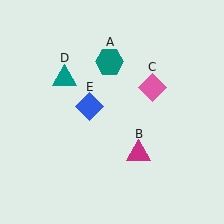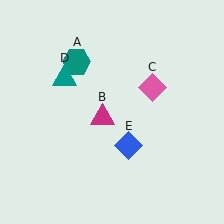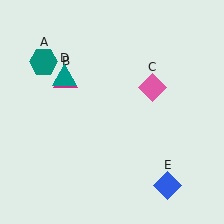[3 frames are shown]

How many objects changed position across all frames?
3 objects changed position: teal hexagon (object A), magenta triangle (object B), blue diamond (object E).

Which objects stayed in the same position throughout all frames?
Pink diamond (object C) and teal triangle (object D) remained stationary.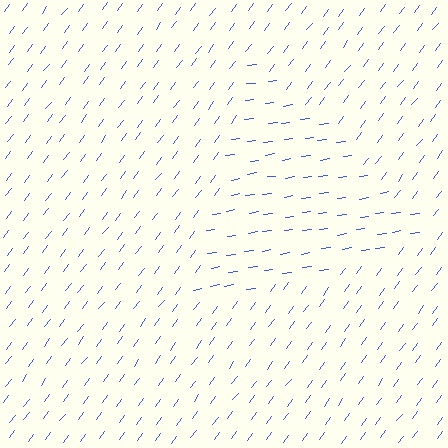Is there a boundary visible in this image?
Yes, there is a texture boundary formed by a change in line orientation.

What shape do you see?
I see a triangle.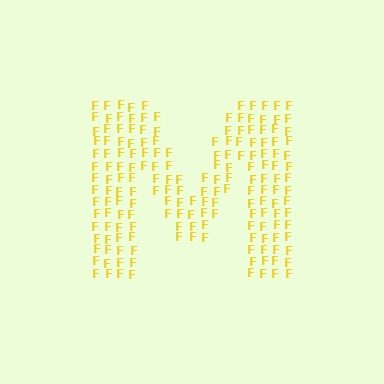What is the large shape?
The large shape is the letter M.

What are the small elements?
The small elements are letter F's.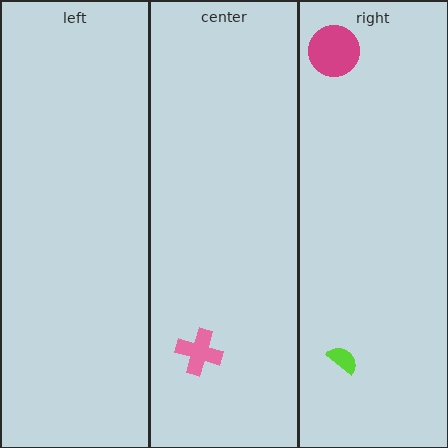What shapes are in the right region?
The magenta circle, the lime semicircle.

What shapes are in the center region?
The pink cross.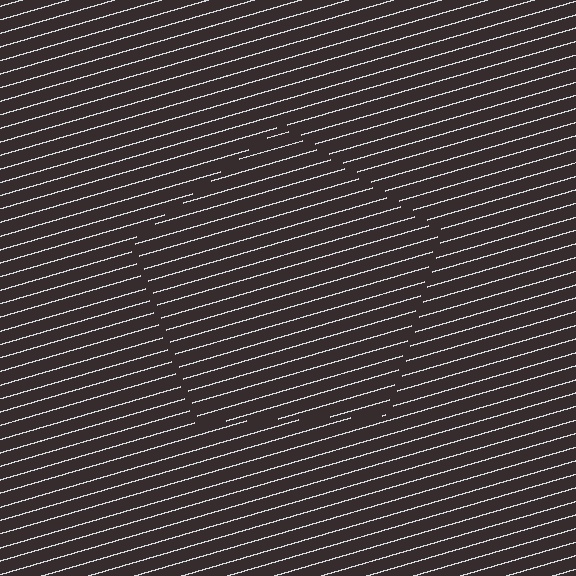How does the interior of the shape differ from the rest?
The interior of the shape contains the same grating, shifted by half a period — the contour is defined by the phase discontinuity where line-ends from the inner and outer gratings abut.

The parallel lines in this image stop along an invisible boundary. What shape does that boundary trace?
An illusory pentagon. The interior of the shape contains the same grating, shifted by half a period — the contour is defined by the phase discontinuity where line-ends from the inner and outer gratings abut.